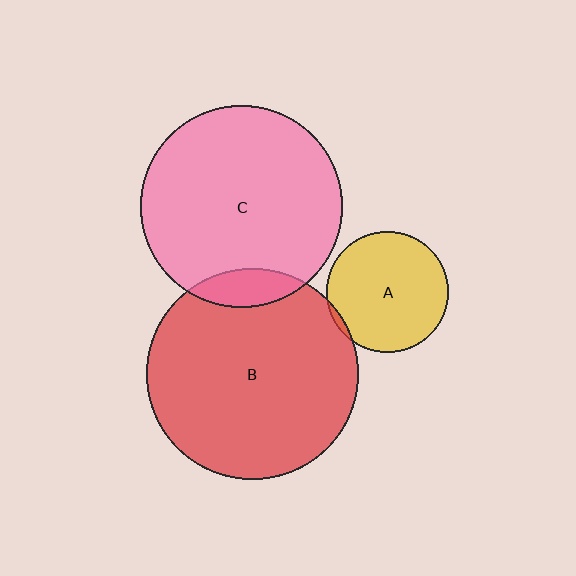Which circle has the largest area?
Circle B (red).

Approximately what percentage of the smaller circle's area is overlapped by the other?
Approximately 10%.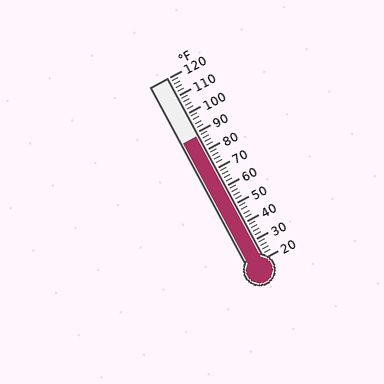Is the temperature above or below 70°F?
The temperature is above 70°F.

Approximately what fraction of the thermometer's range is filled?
The thermometer is filled to approximately 70% of its range.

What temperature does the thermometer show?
The thermometer shows approximately 88°F.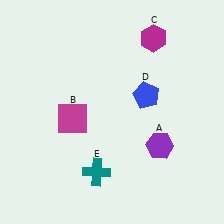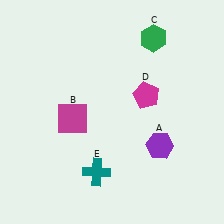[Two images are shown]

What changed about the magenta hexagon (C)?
In Image 1, C is magenta. In Image 2, it changed to green.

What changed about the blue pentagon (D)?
In Image 1, D is blue. In Image 2, it changed to magenta.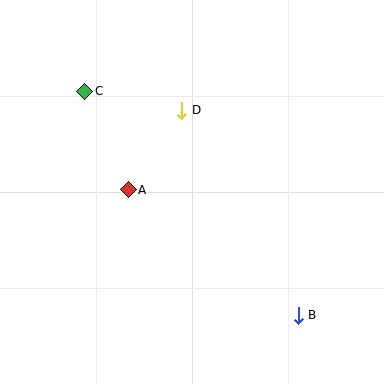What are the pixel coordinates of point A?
Point A is at (128, 190).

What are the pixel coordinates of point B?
Point B is at (298, 315).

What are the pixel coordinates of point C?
Point C is at (85, 91).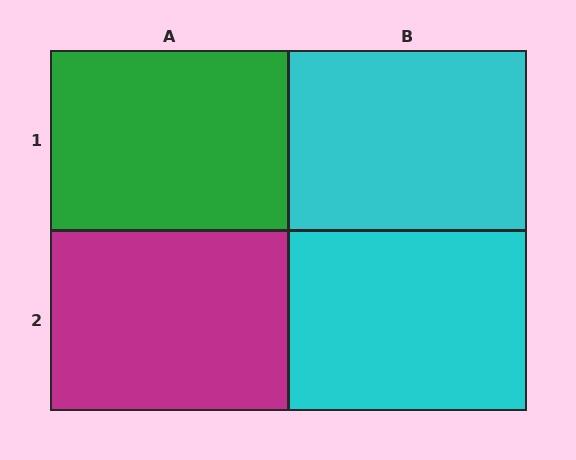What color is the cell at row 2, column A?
Magenta.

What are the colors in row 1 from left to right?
Green, cyan.